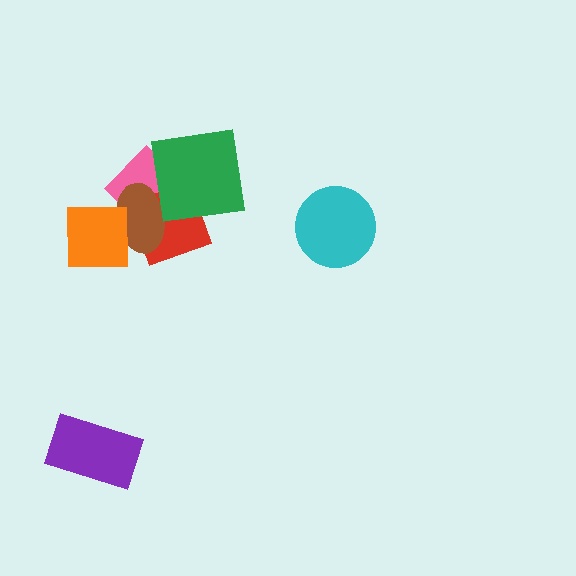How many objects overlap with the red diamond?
4 objects overlap with the red diamond.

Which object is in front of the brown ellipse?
The orange square is in front of the brown ellipse.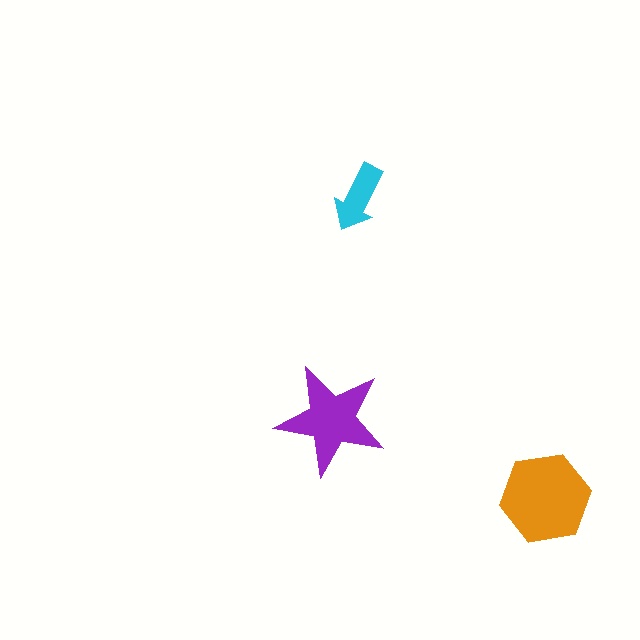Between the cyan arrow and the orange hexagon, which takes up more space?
The orange hexagon.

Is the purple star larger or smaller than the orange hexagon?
Smaller.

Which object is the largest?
The orange hexagon.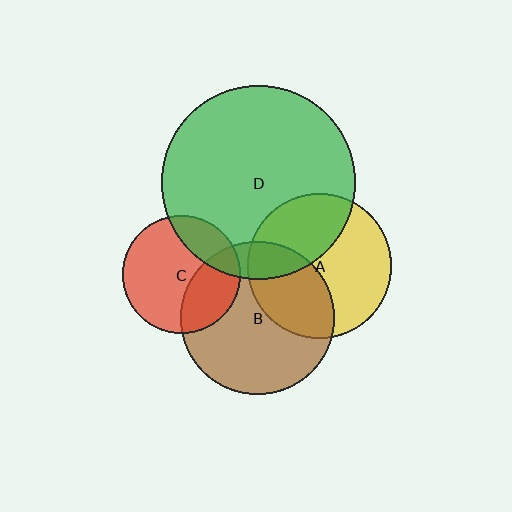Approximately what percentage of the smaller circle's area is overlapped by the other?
Approximately 35%.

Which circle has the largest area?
Circle D (green).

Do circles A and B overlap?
Yes.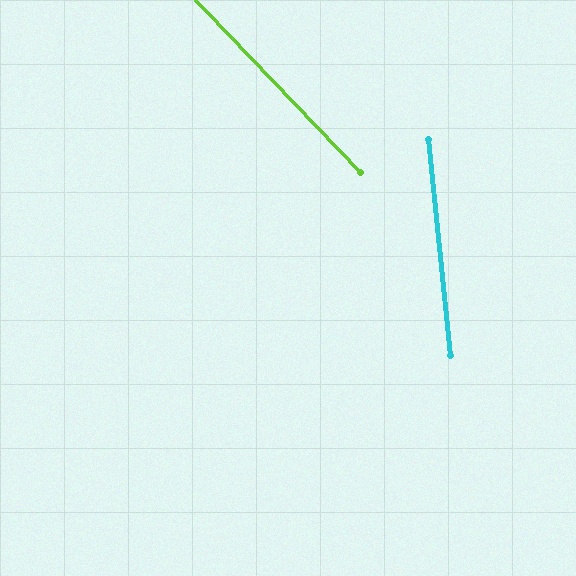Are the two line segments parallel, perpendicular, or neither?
Neither parallel nor perpendicular — they differ by about 38°.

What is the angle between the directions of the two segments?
Approximately 38 degrees.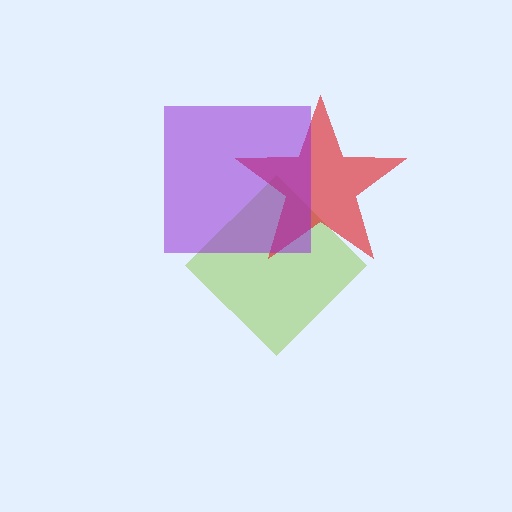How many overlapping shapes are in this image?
There are 3 overlapping shapes in the image.